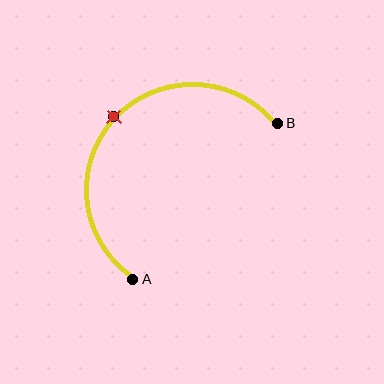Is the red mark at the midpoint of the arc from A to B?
Yes. The red mark lies on the arc at equal arc-length from both A and B — it is the arc midpoint.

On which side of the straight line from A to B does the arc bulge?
The arc bulges above and to the left of the straight line connecting A and B.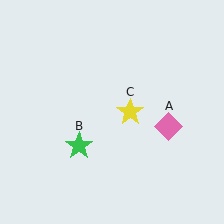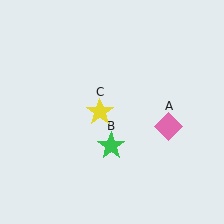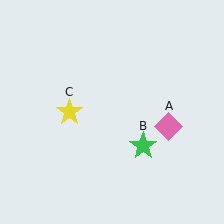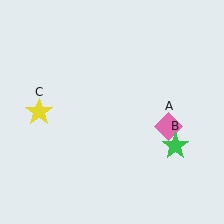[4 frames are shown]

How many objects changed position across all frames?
2 objects changed position: green star (object B), yellow star (object C).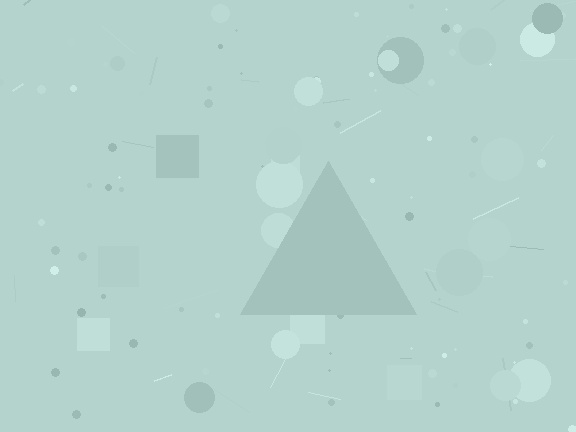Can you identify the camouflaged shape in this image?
The camouflaged shape is a triangle.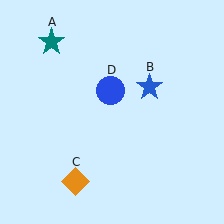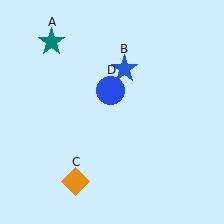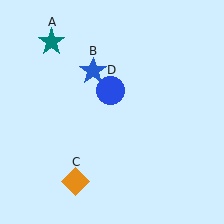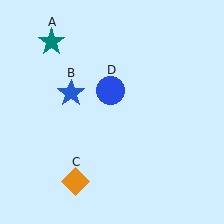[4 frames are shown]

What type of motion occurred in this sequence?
The blue star (object B) rotated counterclockwise around the center of the scene.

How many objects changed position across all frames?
1 object changed position: blue star (object B).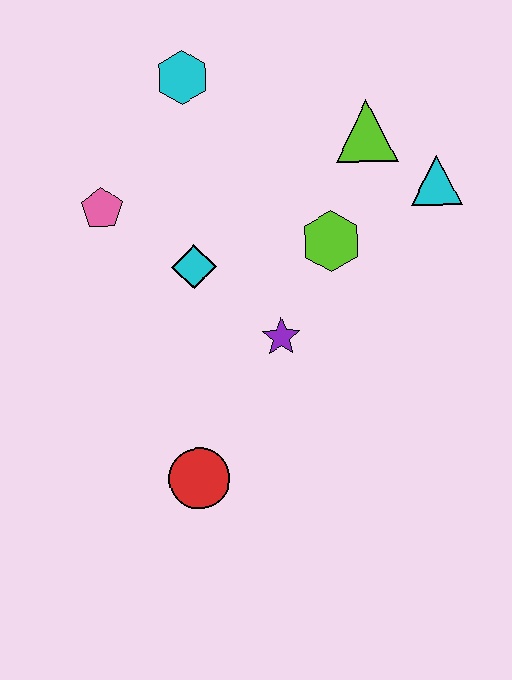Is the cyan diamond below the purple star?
No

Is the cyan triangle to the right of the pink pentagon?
Yes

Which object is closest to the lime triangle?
The cyan triangle is closest to the lime triangle.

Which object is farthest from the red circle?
The cyan hexagon is farthest from the red circle.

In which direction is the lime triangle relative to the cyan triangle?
The lime triangle is to the left of the cyan triangle.